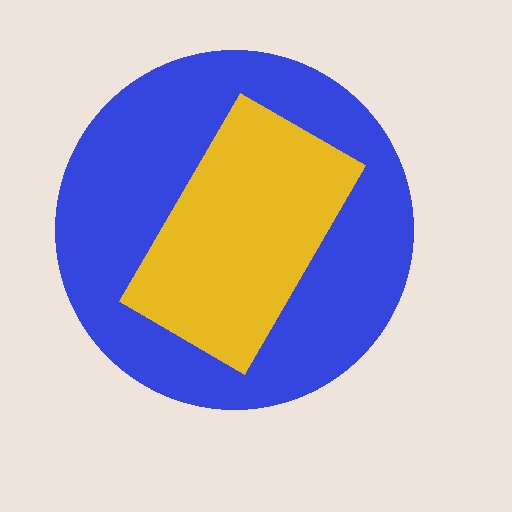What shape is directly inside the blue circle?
The yellow rectangle.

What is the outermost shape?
The blue circle.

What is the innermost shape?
The yellow rectangle.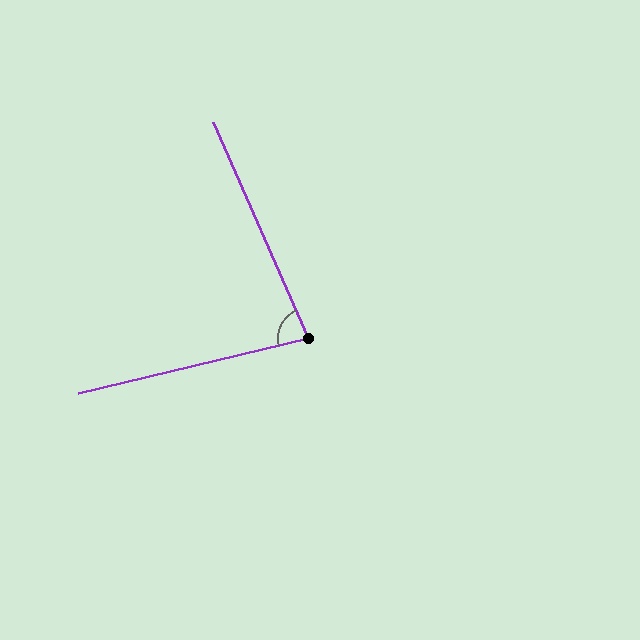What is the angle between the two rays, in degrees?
Approximately 80 degrees.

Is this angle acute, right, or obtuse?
It is acute.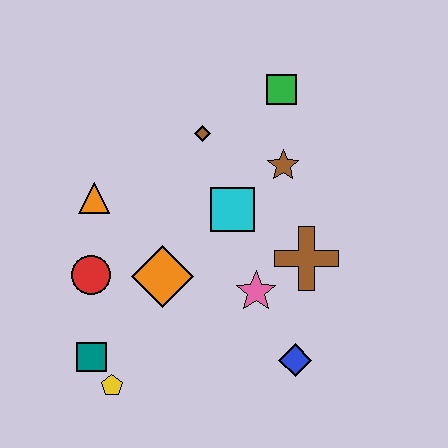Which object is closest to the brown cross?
The pink star is closest to the brown cross.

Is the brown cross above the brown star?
No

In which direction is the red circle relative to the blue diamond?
The red circle is to the left of the blue diamond.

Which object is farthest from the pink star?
The green square is farthest from the pink star.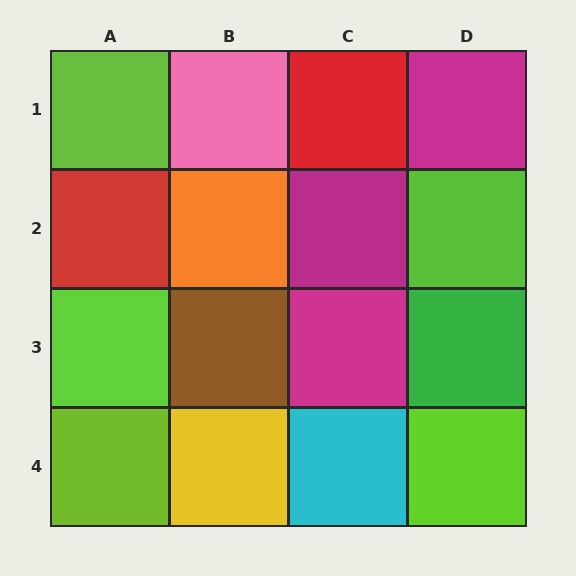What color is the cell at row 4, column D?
Lime.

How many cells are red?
2 cells are red.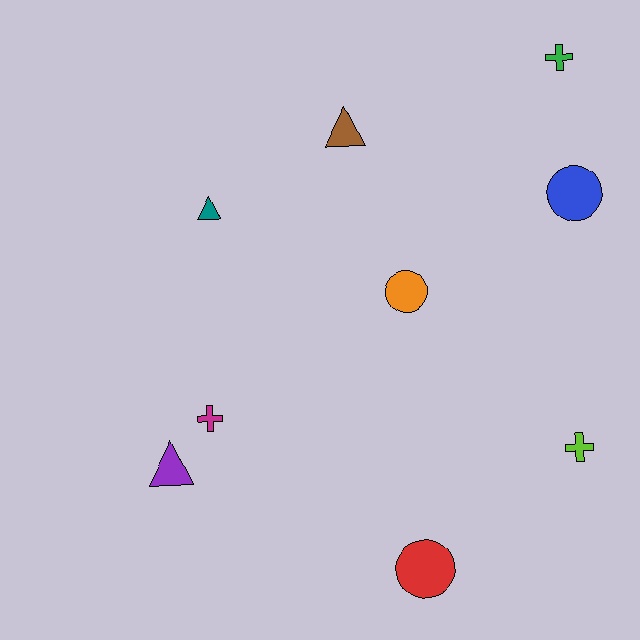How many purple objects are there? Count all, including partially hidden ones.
There is 1 purple object.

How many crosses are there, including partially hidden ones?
There are 3 crosses.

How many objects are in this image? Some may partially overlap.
There are 9 objects.